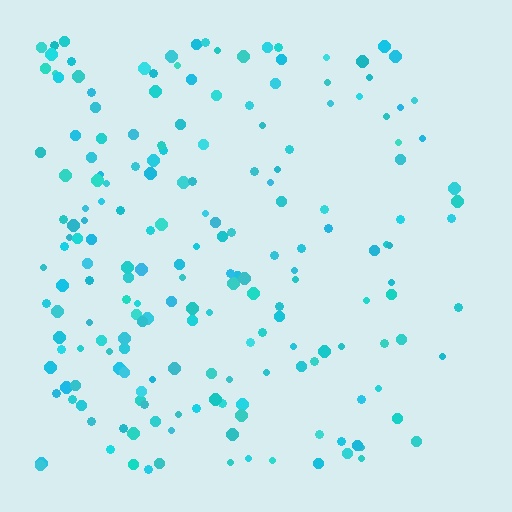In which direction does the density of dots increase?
From right to left, with the left side densest.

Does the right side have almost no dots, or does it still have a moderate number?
Still a moderate number, just noticeably fewer than the left.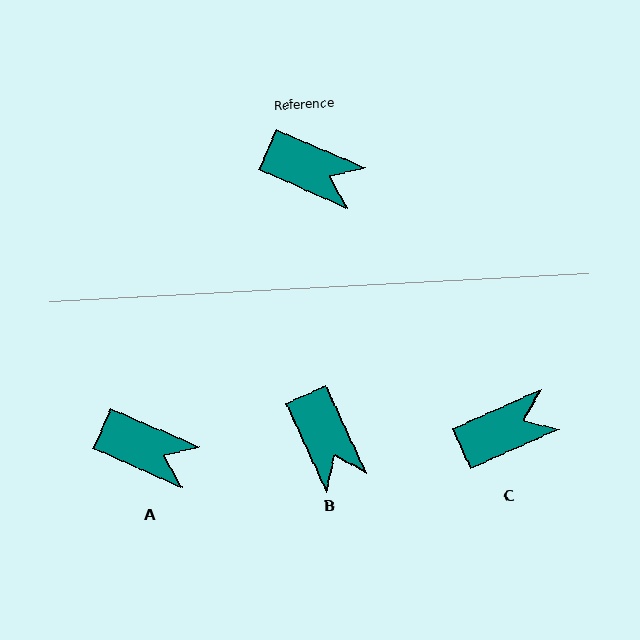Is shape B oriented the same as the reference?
No, it is off by about 42 degrees.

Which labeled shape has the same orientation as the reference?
A.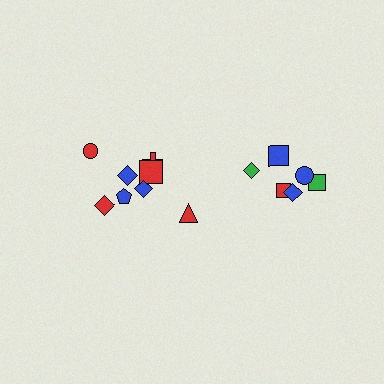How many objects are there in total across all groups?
There are 14 objects.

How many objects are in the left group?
There are 8 objects.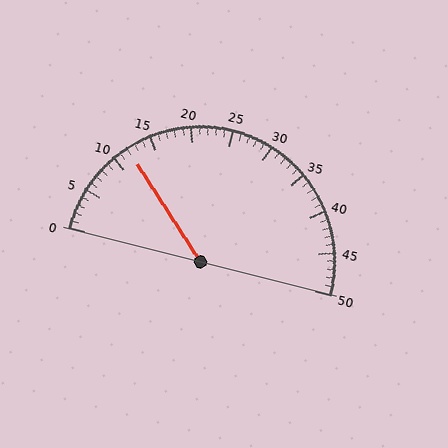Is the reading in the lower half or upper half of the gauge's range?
The reading is in the lower half of the range (0 to 50).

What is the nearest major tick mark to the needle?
The nearest major tick mark is 10.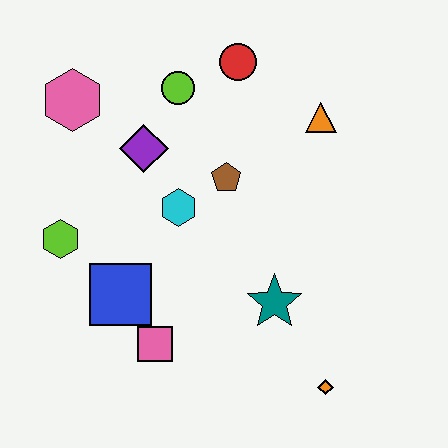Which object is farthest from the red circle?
The orange diamond is farthest from the red circle.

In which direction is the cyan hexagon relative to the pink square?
The cyan hexagon is above the pink square.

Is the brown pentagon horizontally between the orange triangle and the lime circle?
Yes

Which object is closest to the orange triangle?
The red circle is closest to the orange triangle.